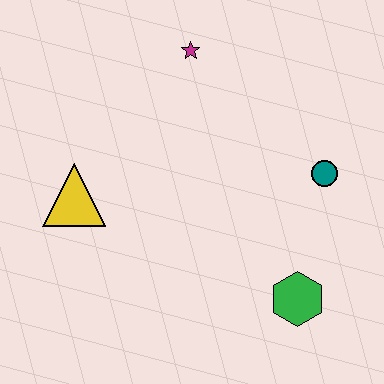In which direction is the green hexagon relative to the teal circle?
The green hexagon is below the teal circle.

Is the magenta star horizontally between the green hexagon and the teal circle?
No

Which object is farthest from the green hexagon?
The magenta star is farthest from the green hexagon.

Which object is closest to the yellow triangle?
The magenta star is closest to the yellow triangle.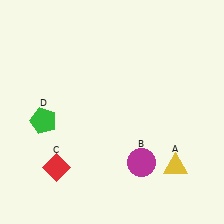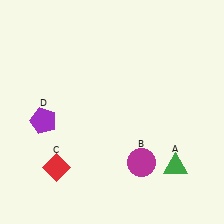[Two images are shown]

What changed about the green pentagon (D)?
In Image 1, D is green. In Image 2, it changed to purple.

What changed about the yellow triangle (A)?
In Image 1, A is yellow. In Image 2, it changed to green.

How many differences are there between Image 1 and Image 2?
There are 2 differences between the two images.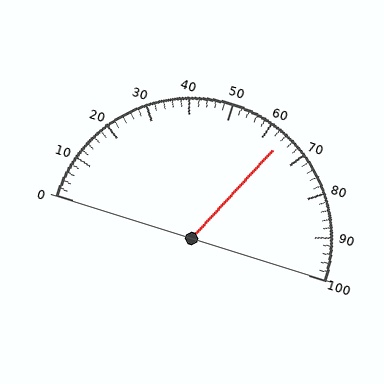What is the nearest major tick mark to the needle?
The nearest major tick mark is 60.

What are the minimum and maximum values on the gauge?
The gauge ranges from 0 to 100.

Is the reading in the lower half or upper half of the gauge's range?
The reading is in the upper half of the range (0 to 100).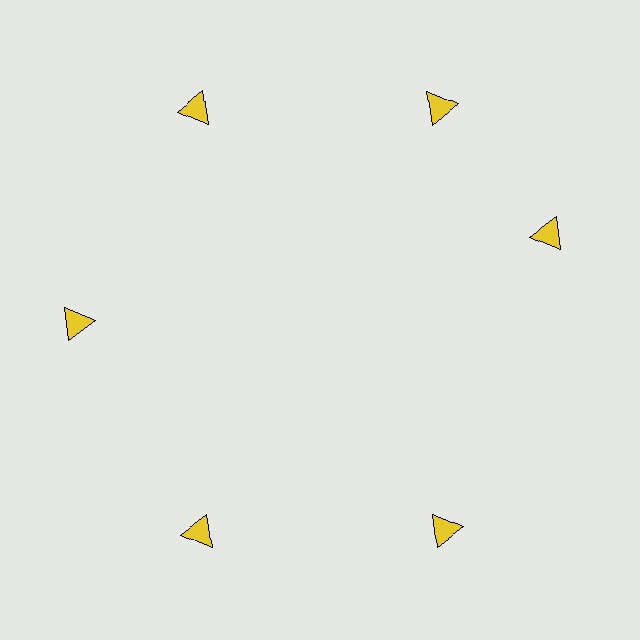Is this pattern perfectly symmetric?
No. The 6 yellow triangles are arranged in a ring, but one element near the 3 o'clock position is rotated out of alignment along the ring, breaking the 6-fold rotational symmetry.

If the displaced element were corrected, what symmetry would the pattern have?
It would have 6-fold rotational symmetry — the pattern would map onto itself every 60 degrees.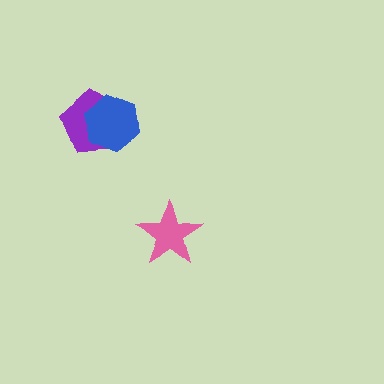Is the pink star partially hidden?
No, no other shape covers it.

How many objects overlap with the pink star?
0 objects overlap with the pink star.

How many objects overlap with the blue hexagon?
1 object overlaps with the blue hexagon.